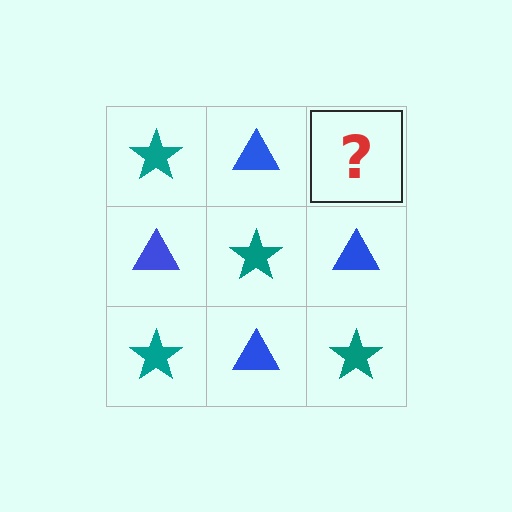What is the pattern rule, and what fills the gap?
The rule is that it alternates teal star and blue triangle in a checkerboard pattern. The gap should be filled with a teal star.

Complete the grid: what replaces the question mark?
The question mark should be replaced with a teal star.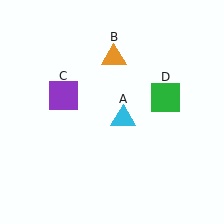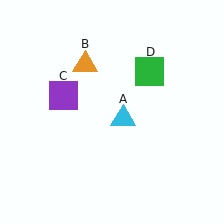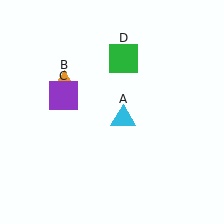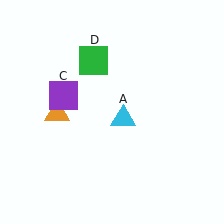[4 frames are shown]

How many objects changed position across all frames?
2 objects changed position: orange triangle (object B), green square (object D).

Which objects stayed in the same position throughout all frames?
Cyan triangle (object A) and purple square (object C) remained stationary.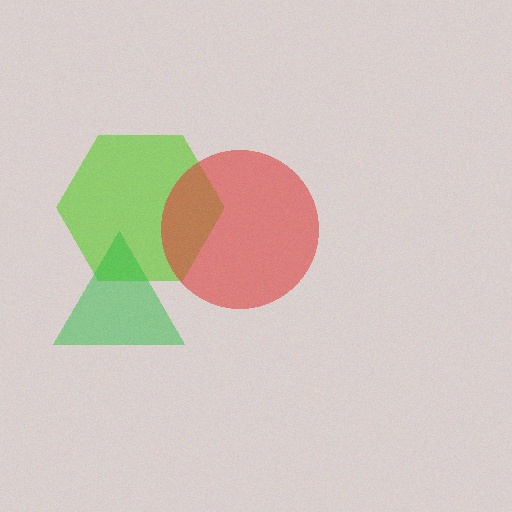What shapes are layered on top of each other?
The layered shapes are: a lime hexagon, a green triangle, a red circle.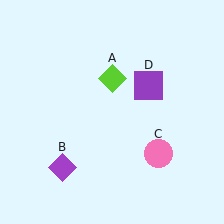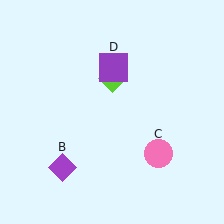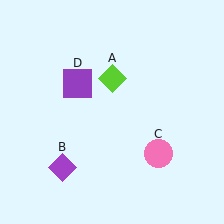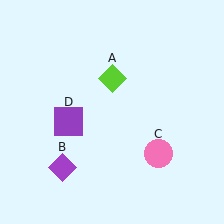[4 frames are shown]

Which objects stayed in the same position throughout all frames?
Lime diamond (object A) and purple diamond (object B) and pink circle (object C) remained stationary.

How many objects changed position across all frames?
1 object changed position: purple square (object D).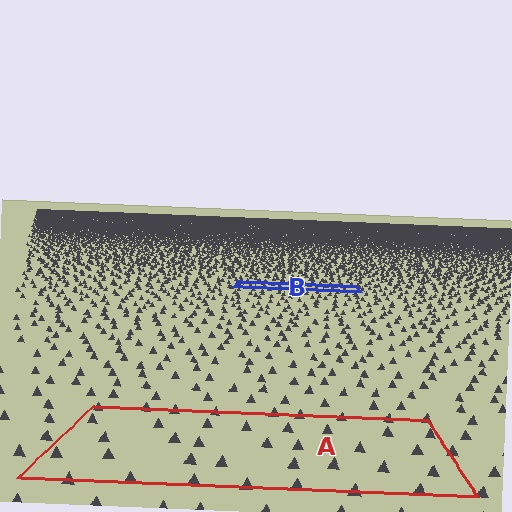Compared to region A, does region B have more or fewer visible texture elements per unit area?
Region B has more texture elements per unit area — they are packed more densely because it is farther away.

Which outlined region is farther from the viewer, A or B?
Region B is farther from the viewer — the texture elements inside it appear smaller and more densely packed.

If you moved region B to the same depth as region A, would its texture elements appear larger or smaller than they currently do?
They would appear larger. At a closer depth, the same texture elements are projected at a bigger on-screen size.